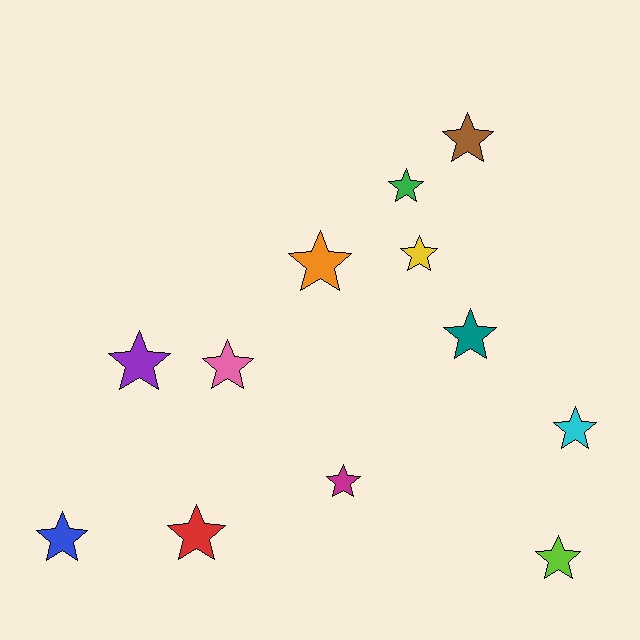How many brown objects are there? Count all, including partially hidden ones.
There is 1 brown object.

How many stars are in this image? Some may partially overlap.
There are 12 stars.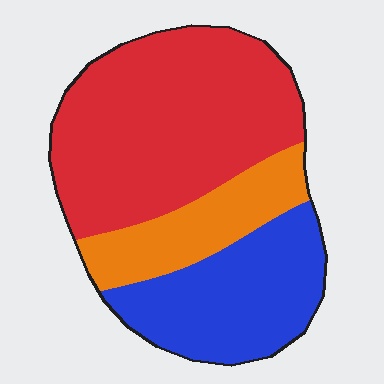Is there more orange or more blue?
Blue.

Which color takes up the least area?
Orange, at roughly 20%.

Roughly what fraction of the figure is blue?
Blue covers 29% of the figure.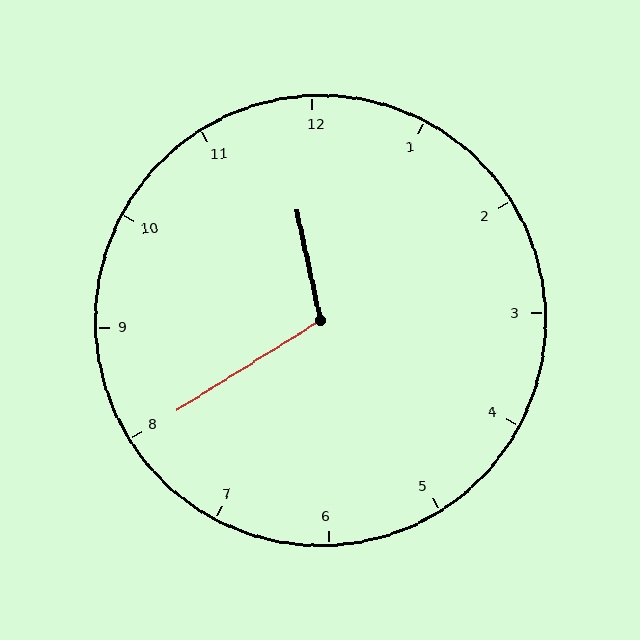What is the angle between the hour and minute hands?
Approximately 110 degrees.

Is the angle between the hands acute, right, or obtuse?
It is obtuse.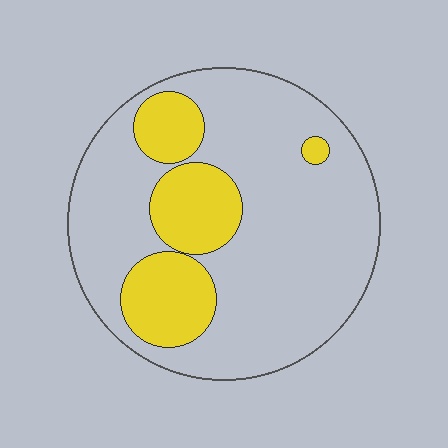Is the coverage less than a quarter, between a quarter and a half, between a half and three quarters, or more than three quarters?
Less than a quarter.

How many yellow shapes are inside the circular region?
4.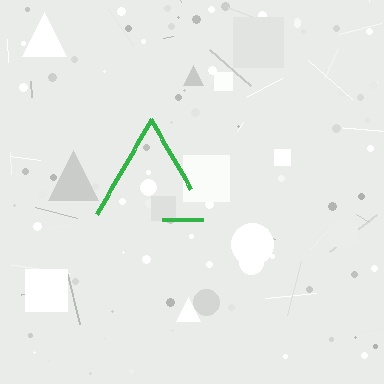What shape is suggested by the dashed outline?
The dashed outline suggests a triangle.